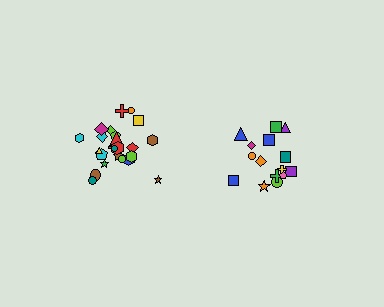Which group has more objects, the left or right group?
The left group.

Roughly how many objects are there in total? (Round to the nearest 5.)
Roughly 40 objects in total.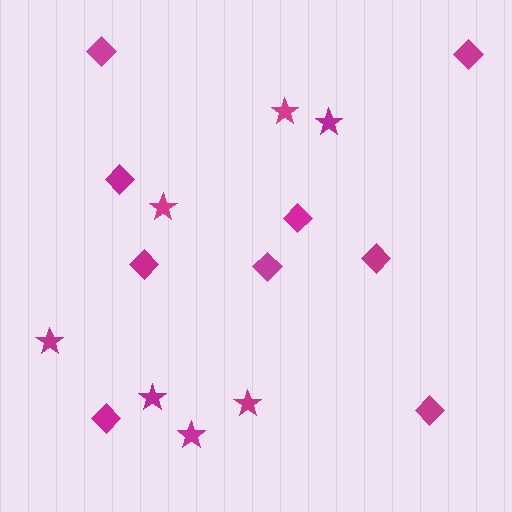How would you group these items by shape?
There are 2 groups: one group of diamonds (9) and one group of stars (7).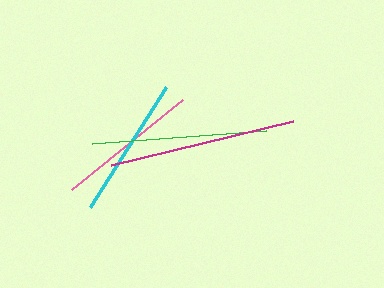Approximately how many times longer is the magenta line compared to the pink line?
The magenta line is approximately 1.3 times the length of the pink line.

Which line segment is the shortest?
The cyan line is the shortest at approximately 143 pixels.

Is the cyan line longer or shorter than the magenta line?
The magenta line is longer than the cyan line.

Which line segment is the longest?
The magenta line is the longest at approximately 187 pixels.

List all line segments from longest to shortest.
From longest to shortest: magenta, green, pink, cyan.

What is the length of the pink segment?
The pink segment is approximately 143 pixels long.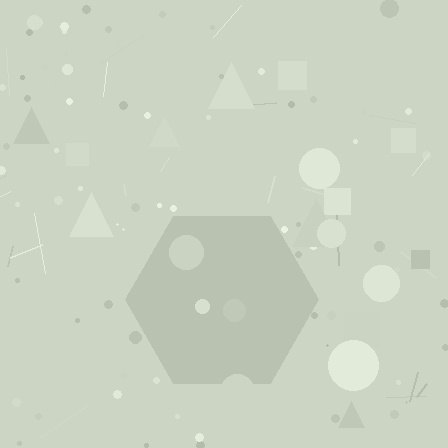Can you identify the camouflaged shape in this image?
The camouflaged shape is a hexagon.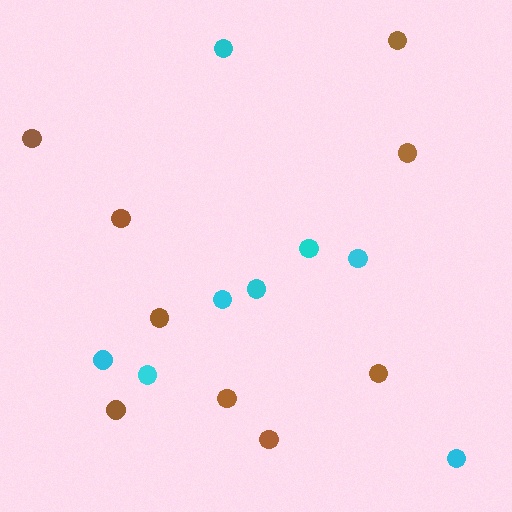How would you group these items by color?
There are 2 groups: one group of cyan circles (8) and one group of brown circles (9).